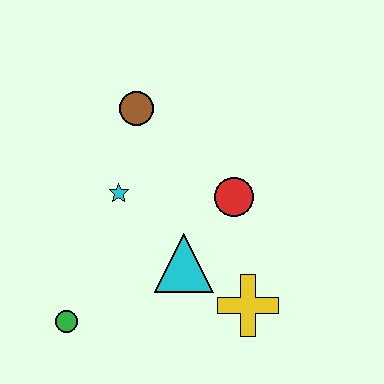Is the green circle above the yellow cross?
No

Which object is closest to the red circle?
The cyan triangle is closest to the red circle.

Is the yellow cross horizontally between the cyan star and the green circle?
No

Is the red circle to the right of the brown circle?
Yes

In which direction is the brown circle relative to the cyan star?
The brown circle is above the cyan star.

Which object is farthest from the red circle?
The green circle is farthest from the red circle.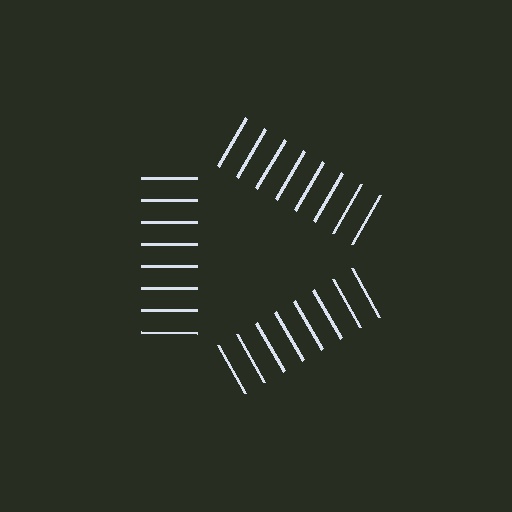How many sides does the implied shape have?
3 sides — the line-ends trace a triangle.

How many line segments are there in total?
24 — 8 along each of the 3 edges.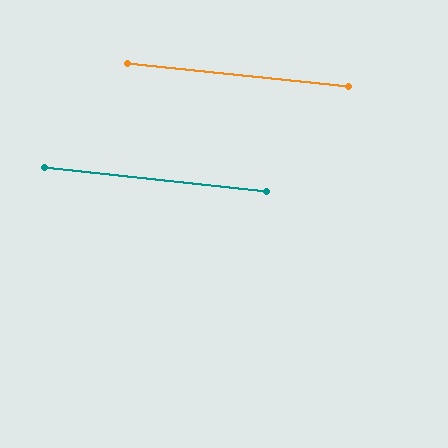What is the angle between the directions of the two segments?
Approximately 0 degrees.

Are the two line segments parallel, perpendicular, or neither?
Parallel — their directions differ by only 0.1°.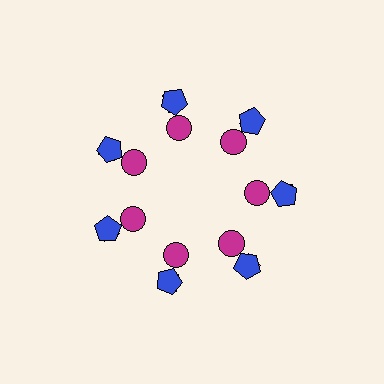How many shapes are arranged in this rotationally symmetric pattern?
There are 21 shapes, arranged in 7 groups of 3.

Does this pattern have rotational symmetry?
Yes, this pattern has 7-fold rotational symmetry. It looks the same after rotating 51 degrees around the center.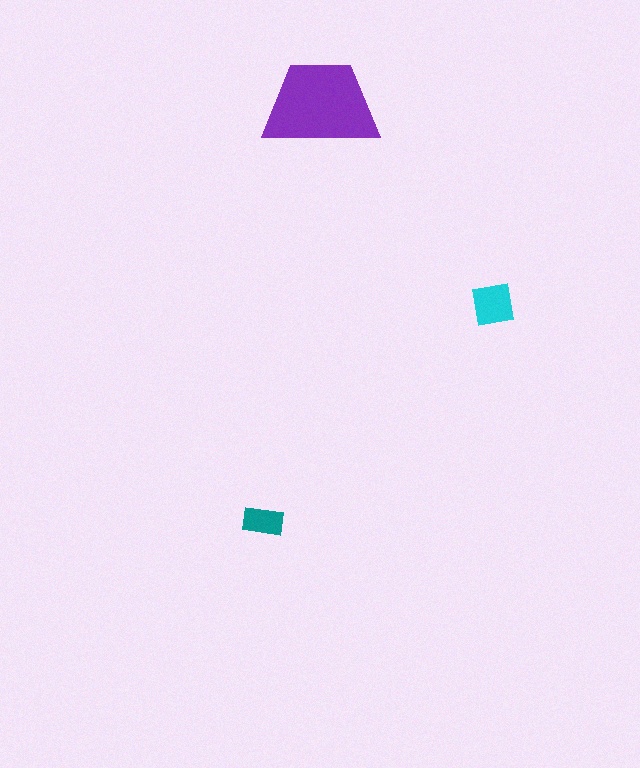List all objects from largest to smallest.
The purple trapezoid, the cyan square, the teal rectangle.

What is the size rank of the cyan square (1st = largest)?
2nd.